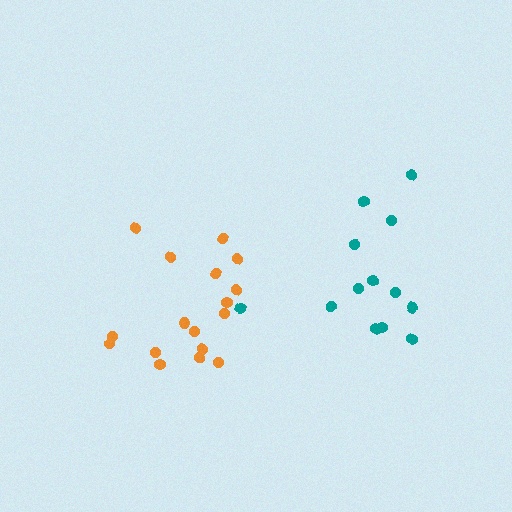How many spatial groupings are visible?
There are 2 spatial groupings.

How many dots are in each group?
Group 1: 17 dots, Group 2: 13 dots (30 total).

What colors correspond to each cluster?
The clusters are colored: orange, teal.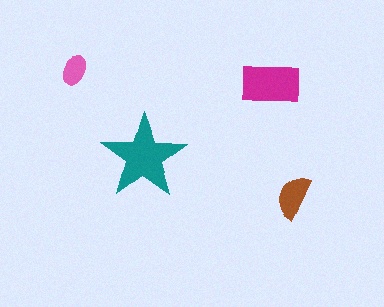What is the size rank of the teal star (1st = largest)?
1st.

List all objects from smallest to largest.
The pink ellipse, the brown semicircle, the magenta rectangle, the teal star.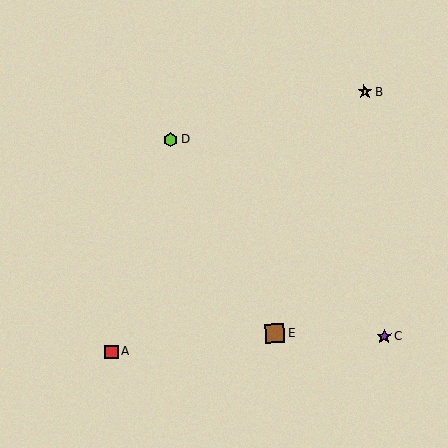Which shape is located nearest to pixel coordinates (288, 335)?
The brown square (labeled E) at (275, 333) is nearest to that location.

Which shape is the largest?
The brown square (labeled E) is the largest.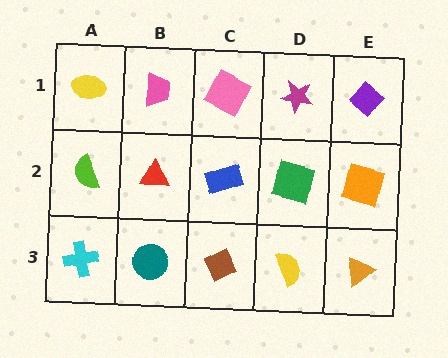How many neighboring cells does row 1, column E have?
2.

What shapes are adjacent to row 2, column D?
A magenta star (row 1, column D), a yellow semicircle (row 3, column D), a blue rectangle (row 2, column C), an orange square (row 2, column E).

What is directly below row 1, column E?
An orange square.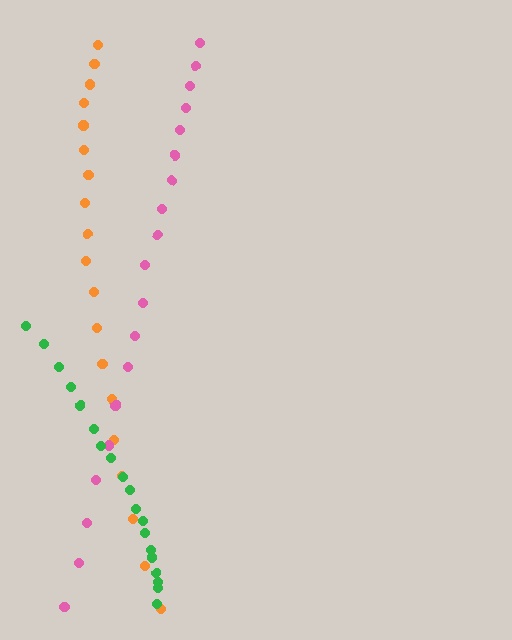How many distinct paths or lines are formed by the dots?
There are 3 distinct paths.